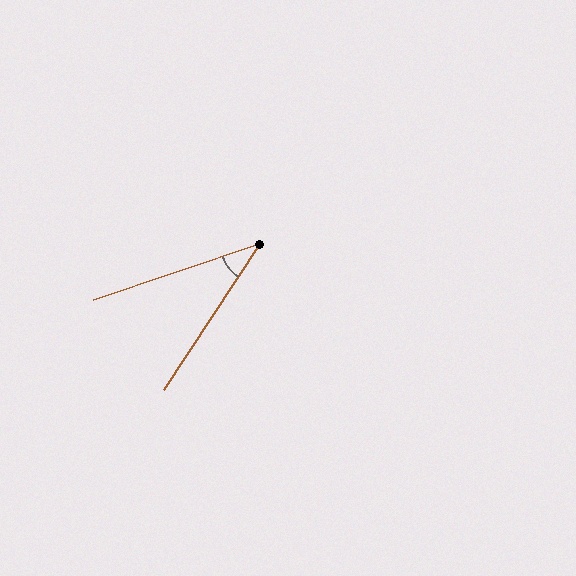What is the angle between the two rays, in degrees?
Approximately 38 degrees.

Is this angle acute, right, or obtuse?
It is acute.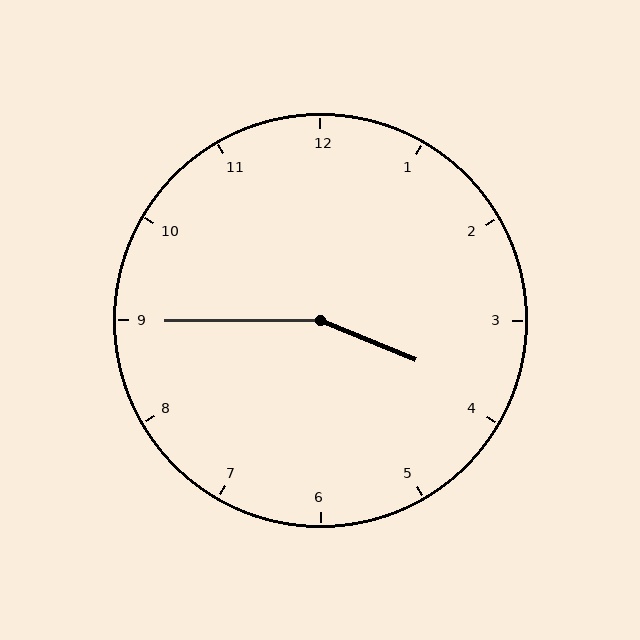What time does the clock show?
3:45.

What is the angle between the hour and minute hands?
Approximately 158 degrees.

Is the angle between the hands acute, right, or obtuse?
It is obtuse.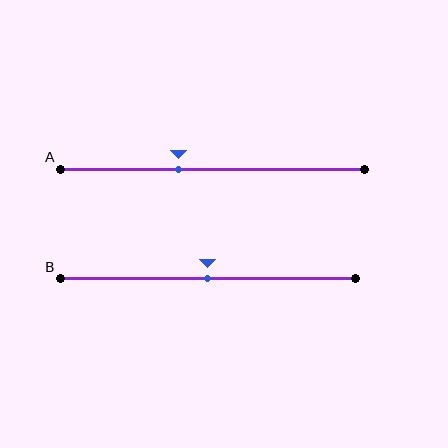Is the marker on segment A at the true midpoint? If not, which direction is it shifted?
No, the marker on segment A is shifted to the left by about 11% of the segment length.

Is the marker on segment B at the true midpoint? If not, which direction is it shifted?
Yes, the marker on segment B is at the true midpoint.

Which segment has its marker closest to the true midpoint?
Segment B has its marker closest to the true midpoint.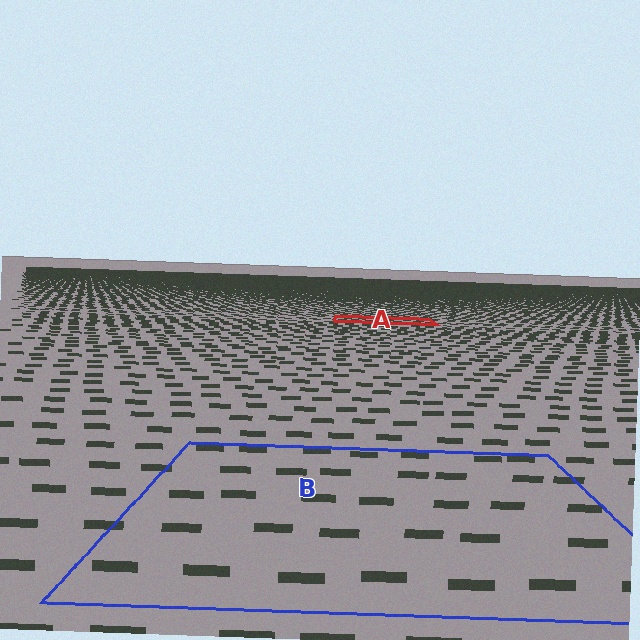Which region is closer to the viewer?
Region B is closer. The texture elements there are larger and more spread out.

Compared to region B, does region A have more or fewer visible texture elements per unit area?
Region A has more texture elements per unit area — they are packed more densely because it is farther away.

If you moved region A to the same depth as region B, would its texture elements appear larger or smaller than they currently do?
They would appear larger. At a closer depth, the same texture elements are projected at a bigger on-screen size.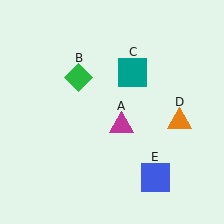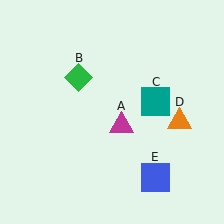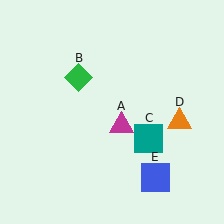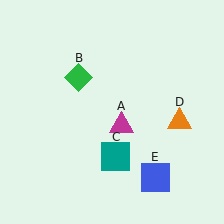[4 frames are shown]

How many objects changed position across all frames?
1 object changed position: teal square (object C).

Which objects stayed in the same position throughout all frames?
Magenta triangle (object A) and green diamond (object B) and orange triangle (object D) and blue square (object E) remained stationary.